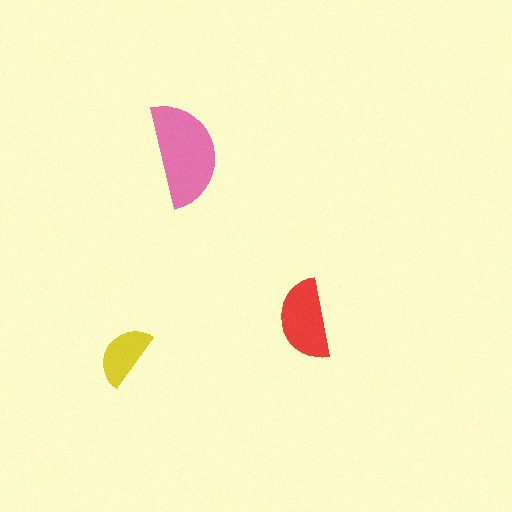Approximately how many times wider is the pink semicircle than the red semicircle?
About 1.5 times wider.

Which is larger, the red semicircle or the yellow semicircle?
The red one.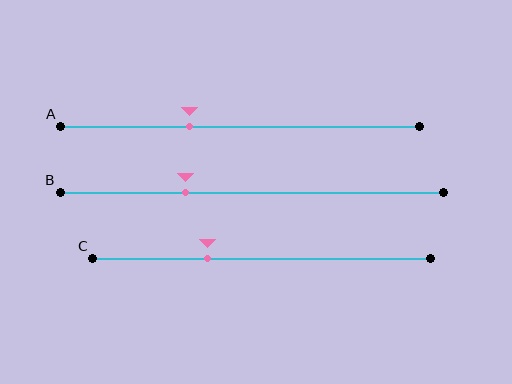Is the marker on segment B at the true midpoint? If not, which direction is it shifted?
No, the marker on segment B is shifted to the left by about 17% of the segment length.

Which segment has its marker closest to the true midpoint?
Segment A has its marker closest to the true midpoint.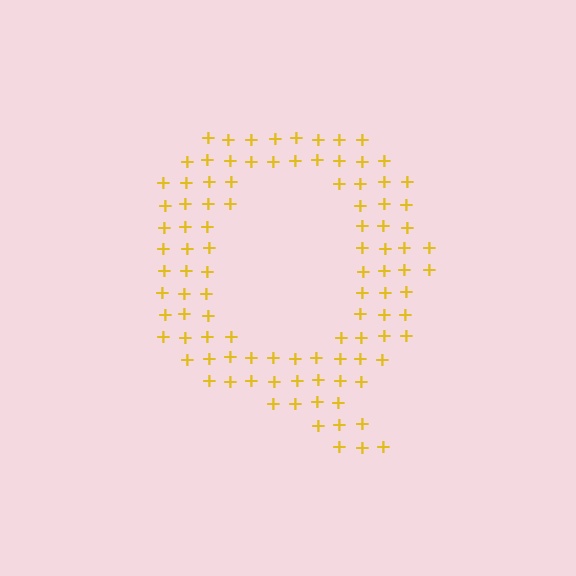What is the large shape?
The large shape is the letter Q.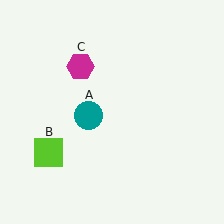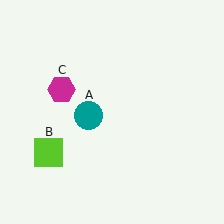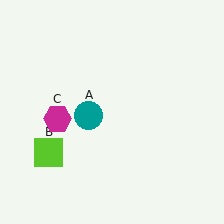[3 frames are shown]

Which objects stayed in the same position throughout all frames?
Teal circle (object A) and lime square (object B) remained stationary.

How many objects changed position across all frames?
1 object changed position: magenta hexagon (object C).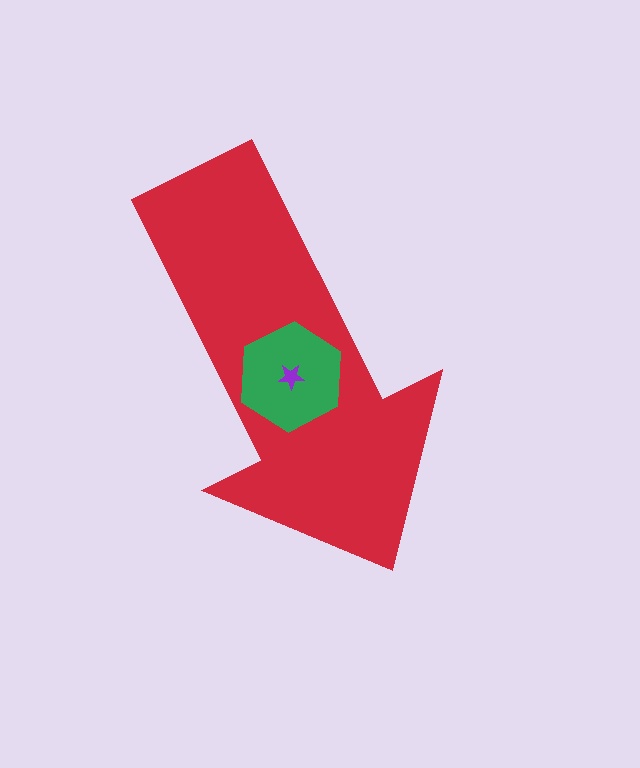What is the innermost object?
The purple star.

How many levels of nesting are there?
3.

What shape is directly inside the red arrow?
The green hexagon.